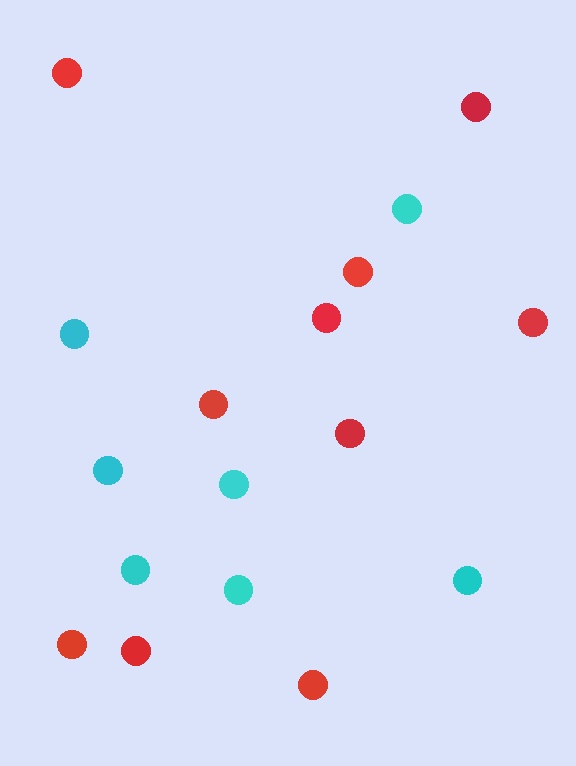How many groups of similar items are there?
There are 2 groups: one group of cyan circles (7) and one group of red circles (10).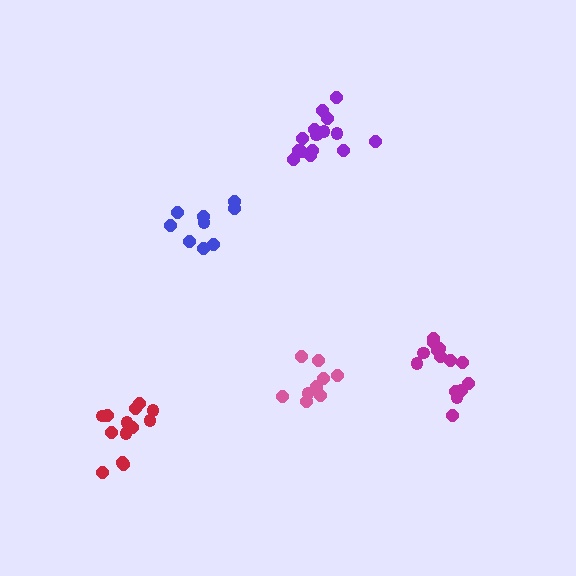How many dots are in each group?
Group 1: 9 dots, Group 2: 13 dots, Group 3: 15 dots, Group 4: 9 dots, Group 5: 14 dots (60 total).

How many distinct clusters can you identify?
There are 5 distinct clusters.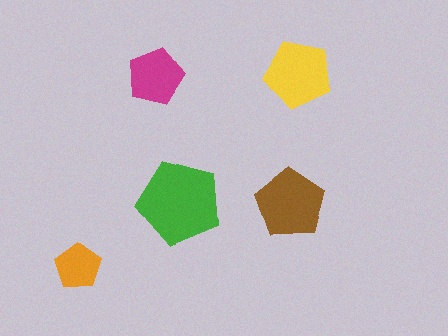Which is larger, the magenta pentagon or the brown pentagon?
The brown one.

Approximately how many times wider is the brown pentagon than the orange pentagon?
About 1.5 times wider.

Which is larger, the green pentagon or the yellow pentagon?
The green one.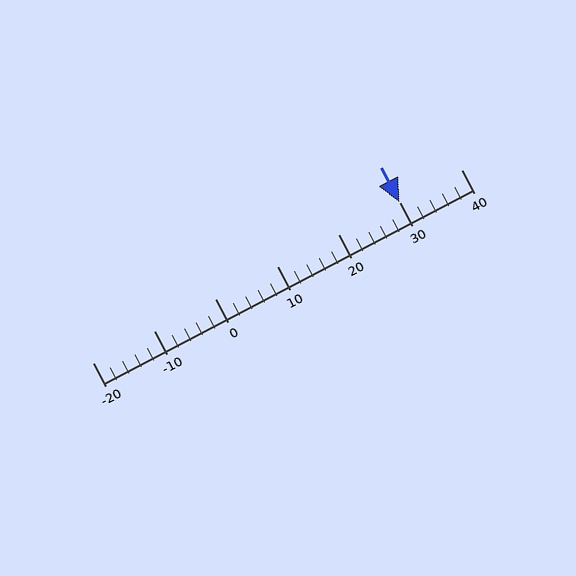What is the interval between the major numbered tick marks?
The major tick marks are spaced 10 units apart.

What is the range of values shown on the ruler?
The ruler shows values from -20 to 40.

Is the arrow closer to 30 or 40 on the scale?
The arrow is closer to 30.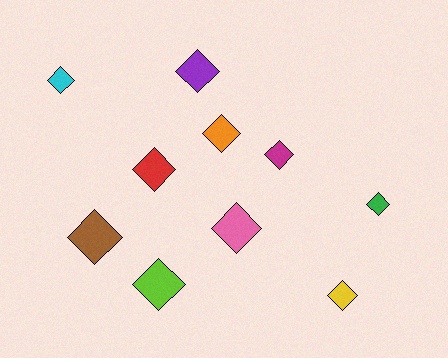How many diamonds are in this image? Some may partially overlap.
There are 10 diamonds.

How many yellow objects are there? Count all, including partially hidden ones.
There is 1 yellow object.